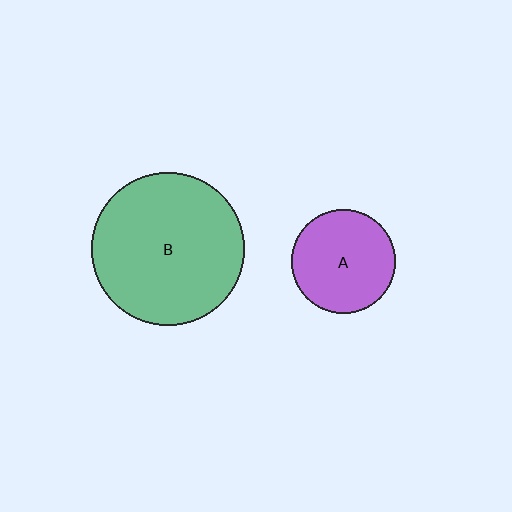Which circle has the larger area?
Circle B (green).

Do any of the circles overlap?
No, none of the circles overlap.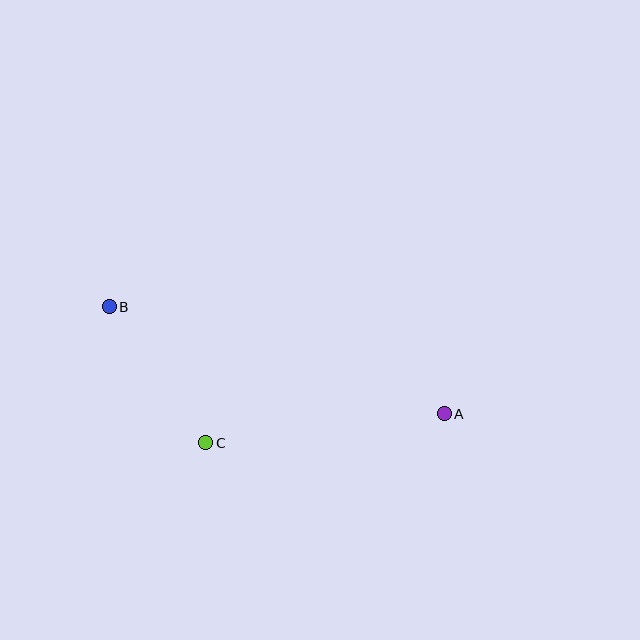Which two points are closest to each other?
Points B and C are closest to each other.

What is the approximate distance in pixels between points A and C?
The distance between A and C is approximately 240 pixels.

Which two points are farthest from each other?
Points A and B are farthest from each other.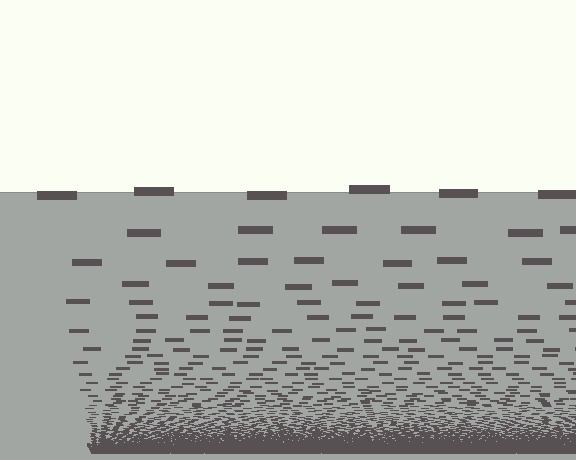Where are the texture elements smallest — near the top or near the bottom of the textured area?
Near the bottom.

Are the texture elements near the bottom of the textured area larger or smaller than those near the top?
Smaller. The gradient is inverted — elements near the bottom are smaller and denser.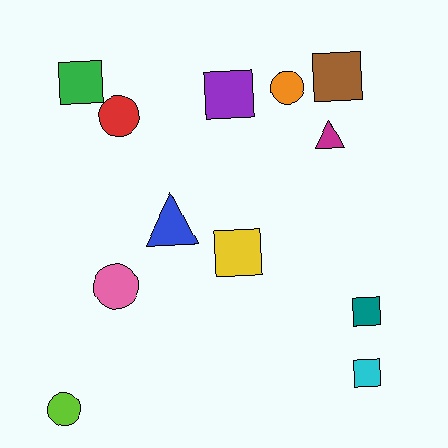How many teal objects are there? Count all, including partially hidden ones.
There is 1 teal object.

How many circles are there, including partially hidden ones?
There are 4 circles.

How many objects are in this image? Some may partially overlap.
There are 12 objects.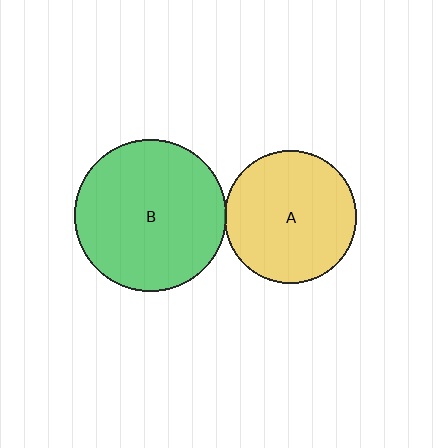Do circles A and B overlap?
Yes.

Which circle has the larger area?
Circle B (green).